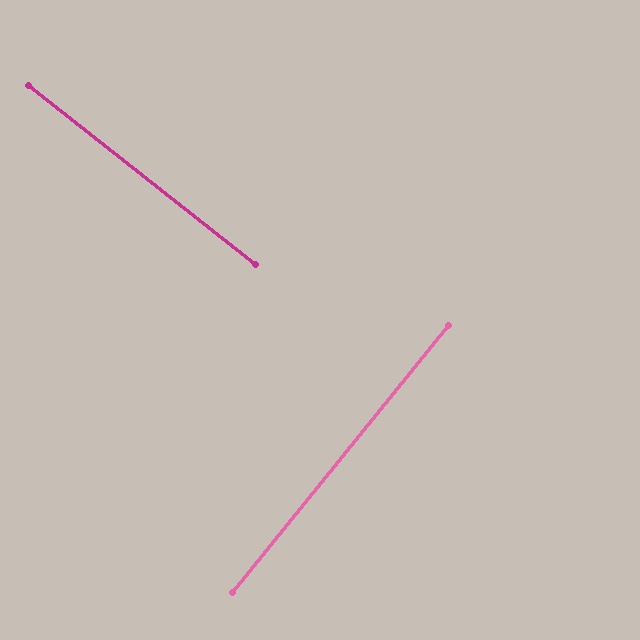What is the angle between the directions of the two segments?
Approximately 89 degrees.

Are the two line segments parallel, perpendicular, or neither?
Perpendicular — they meet at approximately 89°.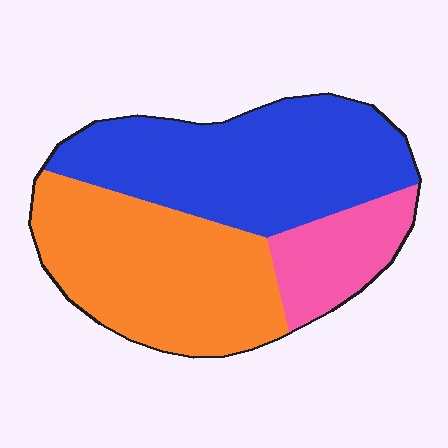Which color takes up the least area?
Pink, at roughly 15%.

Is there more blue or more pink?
Blue.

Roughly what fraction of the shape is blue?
Blue takes up between a quarter and a half of the shape.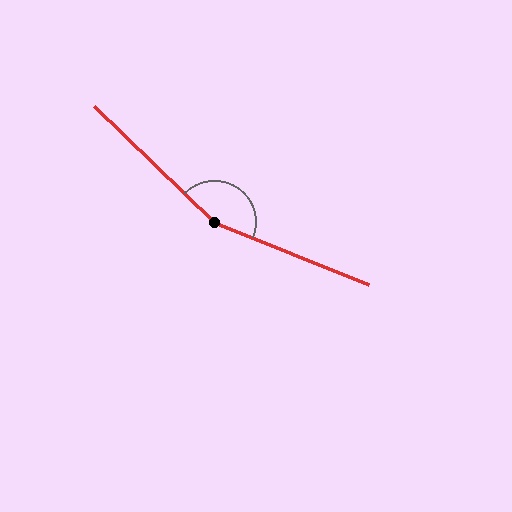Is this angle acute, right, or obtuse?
It is obtuse.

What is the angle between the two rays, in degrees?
Approximately 158 degrees.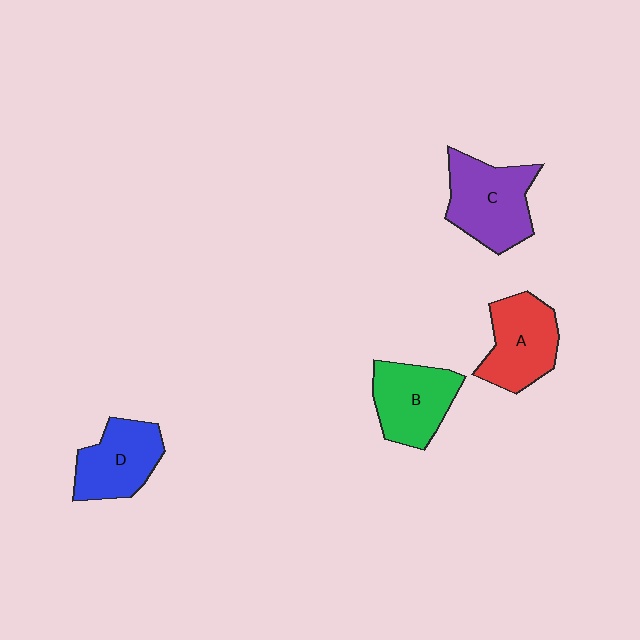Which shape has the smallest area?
Shape D (blue).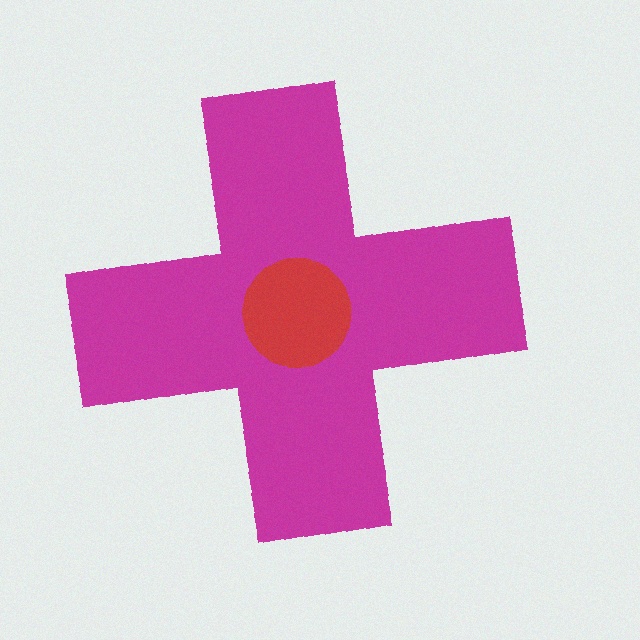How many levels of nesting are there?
2.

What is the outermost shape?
The magenta cross.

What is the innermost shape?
The red circle.